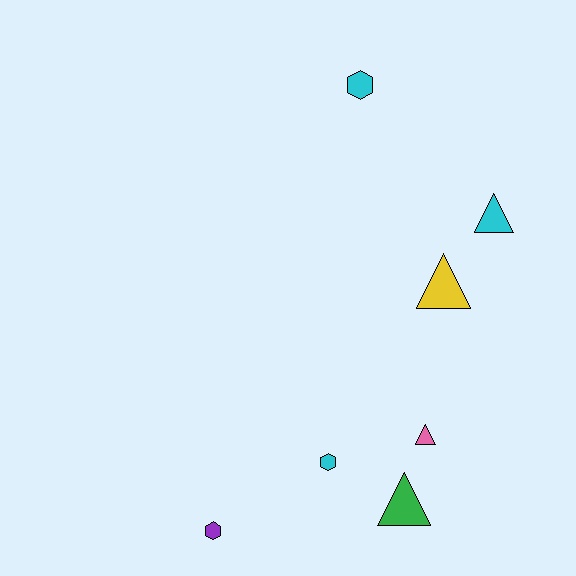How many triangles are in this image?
There are 4 triangles.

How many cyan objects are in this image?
There are 3 cyan objects.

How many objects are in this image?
There are 7 objects.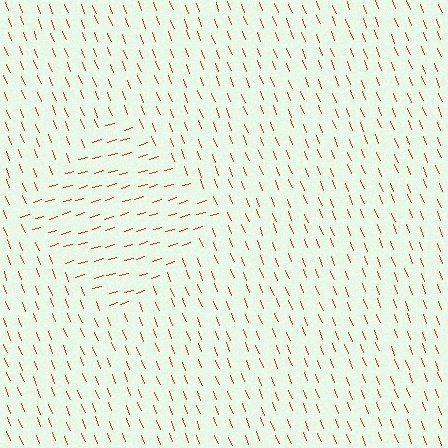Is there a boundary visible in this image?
Yes, there is a texture boundary formed by a change in line orientation.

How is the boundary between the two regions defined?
The boundary is defined purely by a change in line orientation (approximately 85 degrees difference). All lines are the same color and thickness.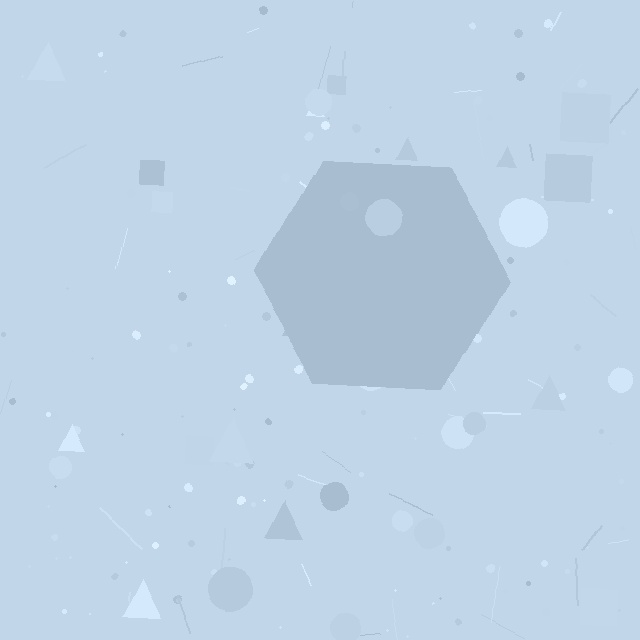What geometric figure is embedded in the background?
A hexagon is embedded in the background.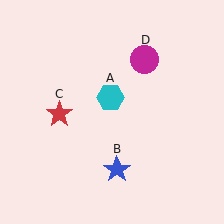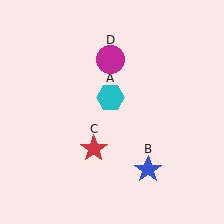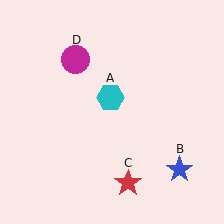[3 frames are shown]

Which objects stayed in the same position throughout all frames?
Cyan hexagon (object A) remained stationary.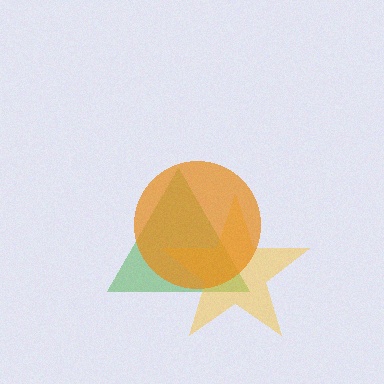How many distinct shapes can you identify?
There are 3 distinct shapes: a green triangle, a yellow star, an orange circle.